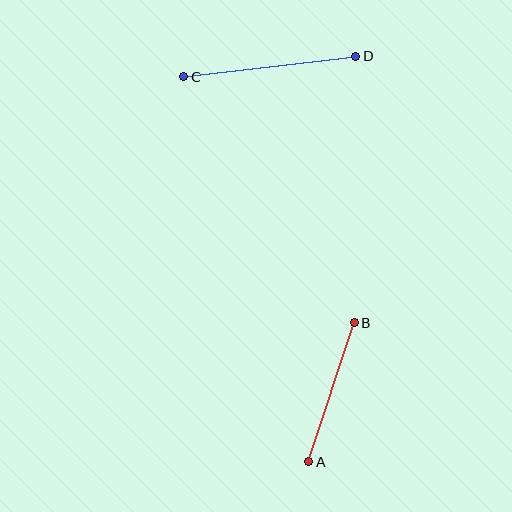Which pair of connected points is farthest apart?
Points C and D are farthest apart.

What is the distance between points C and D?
The distance is approximately 173 pixels.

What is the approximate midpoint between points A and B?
The midpoint is at approximately (331, 392) pixels.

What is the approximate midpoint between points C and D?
The midpoint is at approximately (270, 67) pixels.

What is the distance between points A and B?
The distance is approximately 147 pixels.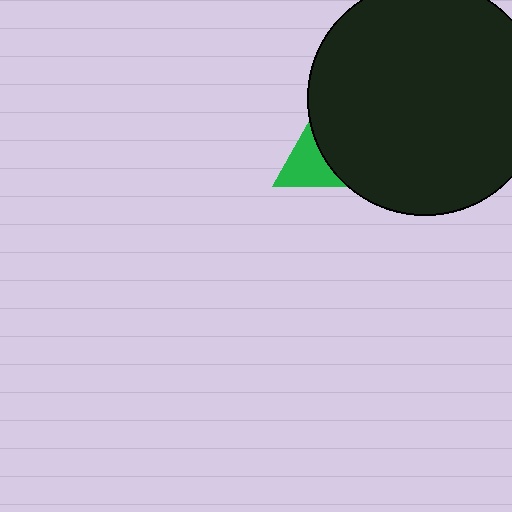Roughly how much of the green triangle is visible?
A small part of it is visible (roughly 37%).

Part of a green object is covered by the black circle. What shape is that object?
It is a triangle.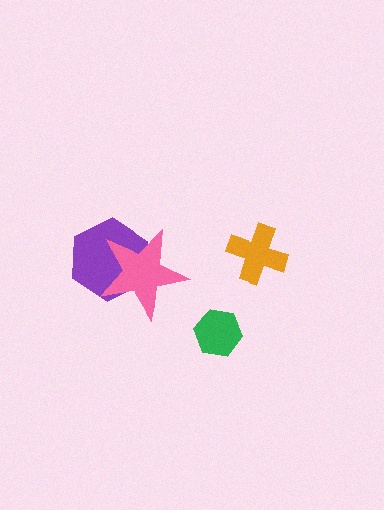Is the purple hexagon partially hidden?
Yes, it is partially covered by another shape.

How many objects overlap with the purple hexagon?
1 object overlaps with the purple hexagon.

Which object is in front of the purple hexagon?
The pink star is in front of the purple hexagon.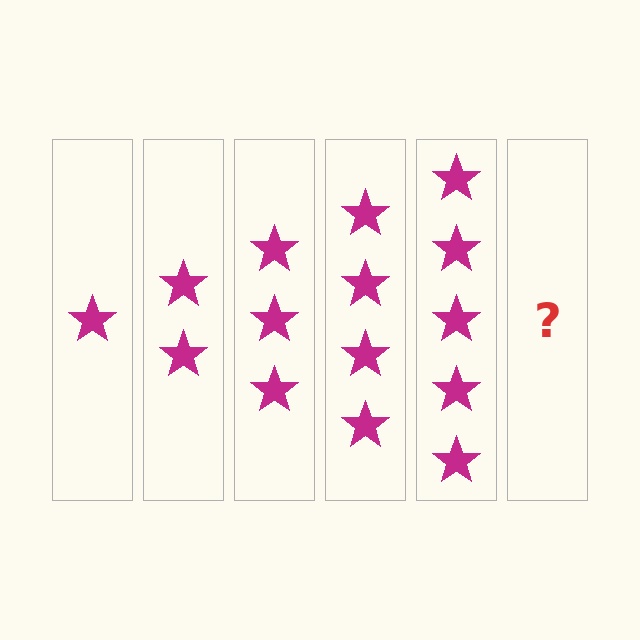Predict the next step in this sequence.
The next step is 6 stars.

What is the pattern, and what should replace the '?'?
The pattern is that each step adds one more star. The '?' should be 6 stars.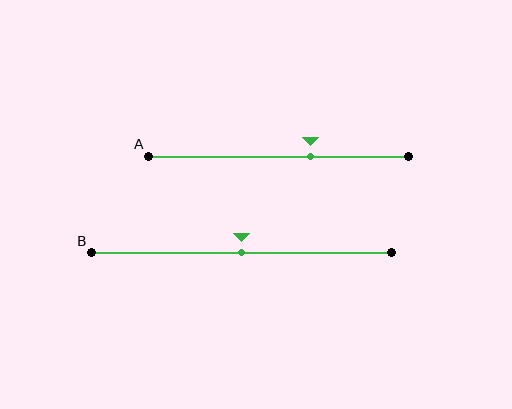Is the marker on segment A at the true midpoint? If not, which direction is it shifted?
No, the marker on segment A is shifted to the right by about 12% of the segment length.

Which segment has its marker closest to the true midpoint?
Segment B has its marker closest to the true midpoint.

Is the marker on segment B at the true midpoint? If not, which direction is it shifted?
Yes, the marker on segment B is at the true midpoint.